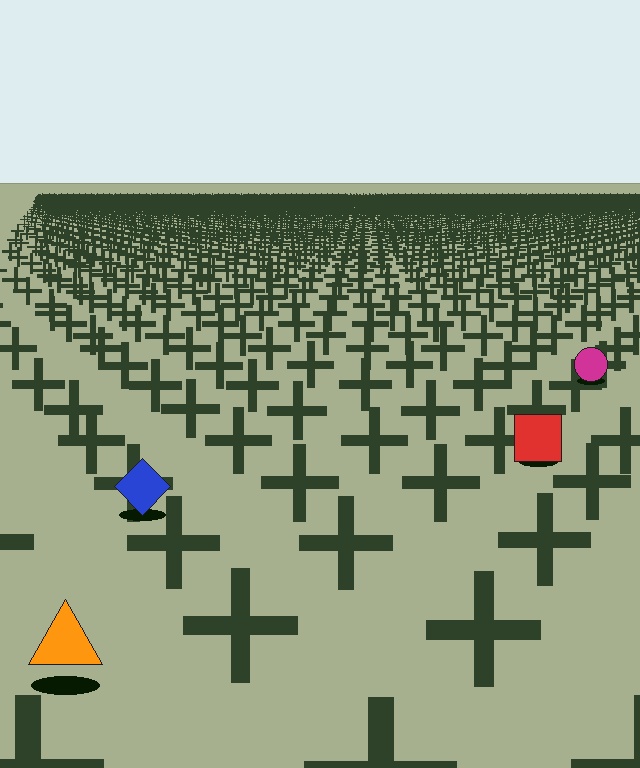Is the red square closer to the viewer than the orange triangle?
No. The orange triangle is closer — you can tell from the texture gradient: the ground texture is coarser near it.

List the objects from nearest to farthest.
From nearest to farthest: the orange triangle, the blue diamond, the red square, the magenta circle.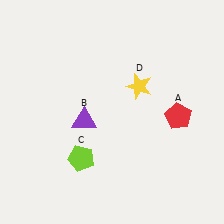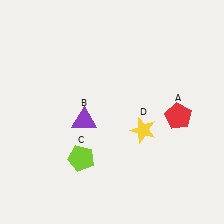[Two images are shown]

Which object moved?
The yellow star (D) moved down.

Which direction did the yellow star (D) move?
The yellow star (D) moved down.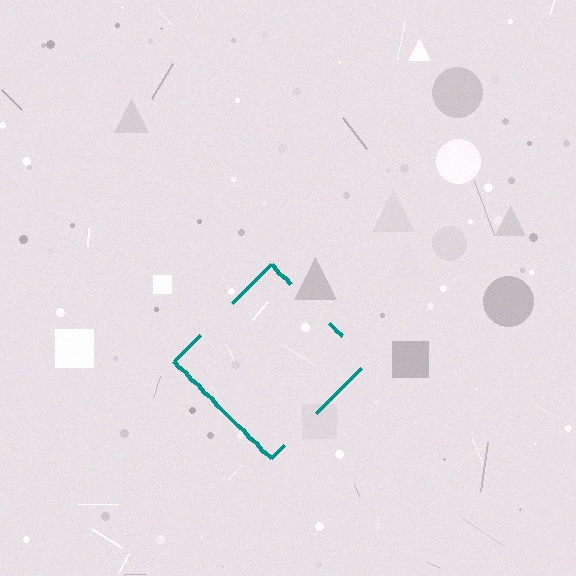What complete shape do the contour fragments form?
The contour fragments form a diamond.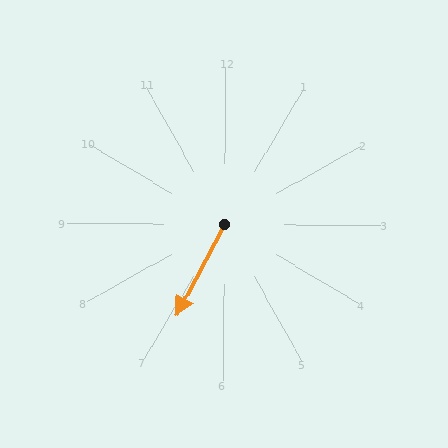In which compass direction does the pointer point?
Southwest.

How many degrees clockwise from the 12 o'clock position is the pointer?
Approximately 207 degrees.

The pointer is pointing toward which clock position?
Roughly 7 o'clock.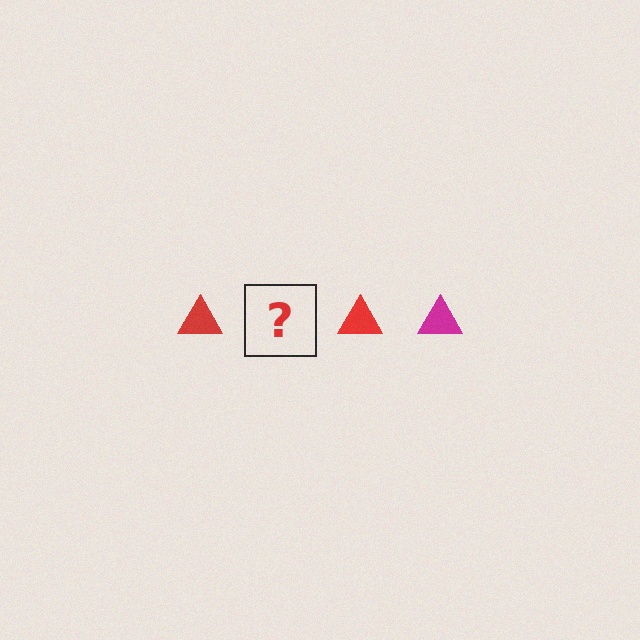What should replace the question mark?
The question mark should be replaced with a magenta triangle.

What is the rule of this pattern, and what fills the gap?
The rule is that the pattern cycles through red, magenta triangles. The gap should be filled with a magenta triangle.